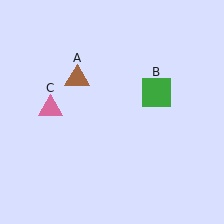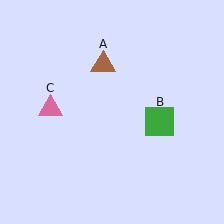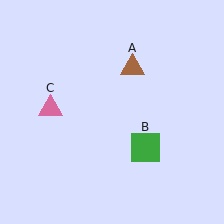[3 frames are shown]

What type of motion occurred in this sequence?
The brown triangle (object A), green square (object B) rotated clockwise around the center of the scene.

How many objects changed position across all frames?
2 objects changed position: brown triangle (object A), green square (object B).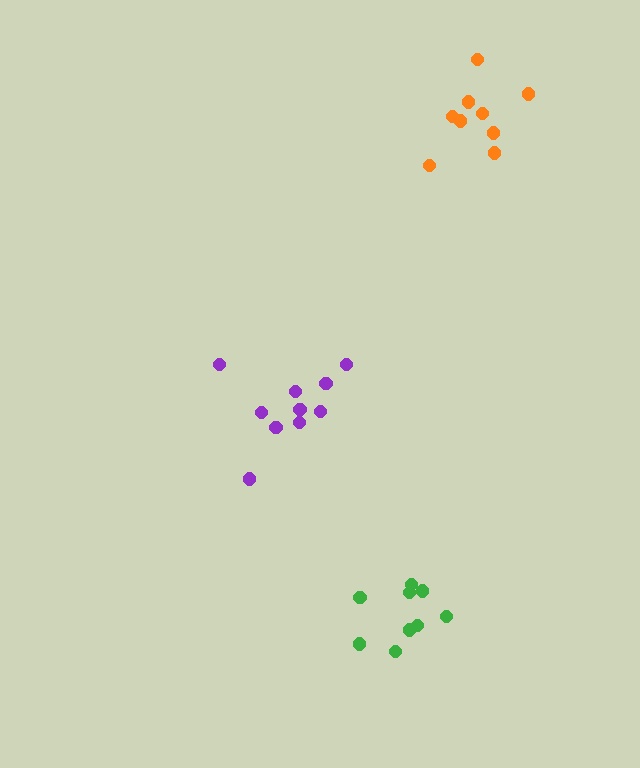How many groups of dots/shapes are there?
There are 3 groups.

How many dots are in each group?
Group 1: 10 dots, Group 2: 10 dots, Group 3: 9 dots (29 total).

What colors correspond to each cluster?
The clusters are colored: green, purple, orange.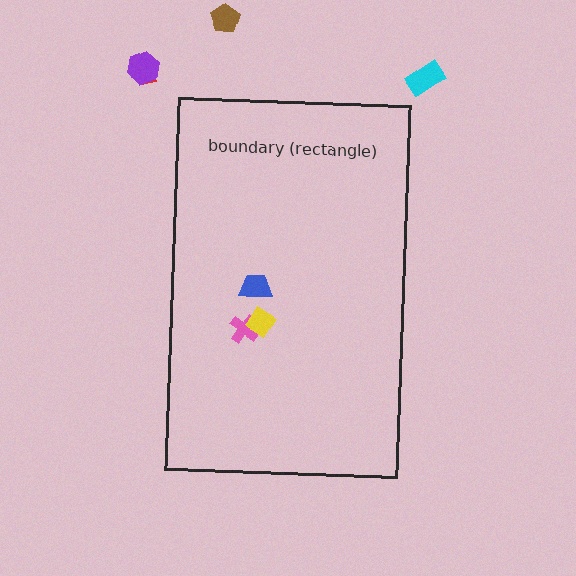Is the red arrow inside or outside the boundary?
Outside.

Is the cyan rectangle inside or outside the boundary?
Outside.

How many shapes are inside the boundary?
3 inside, 4 outside.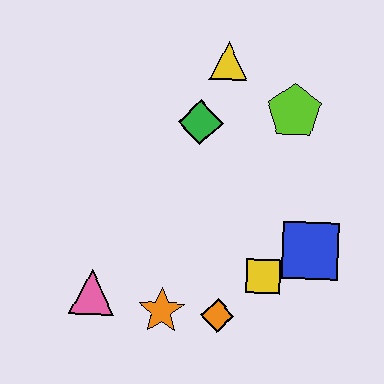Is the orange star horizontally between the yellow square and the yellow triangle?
No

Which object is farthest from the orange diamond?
The yellow triangle is farthest from the orange diamond.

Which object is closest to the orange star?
The orange diamond is closest to the orange star.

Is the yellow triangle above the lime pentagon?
Yes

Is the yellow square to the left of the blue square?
Yes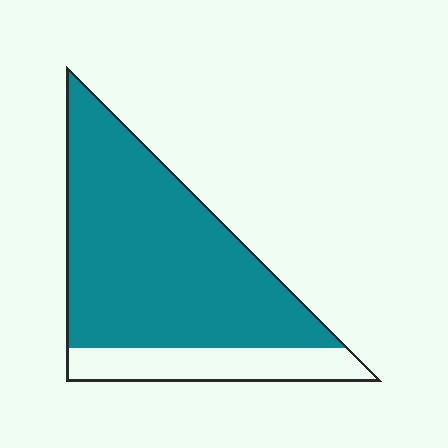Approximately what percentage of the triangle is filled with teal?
Approximately 80%.